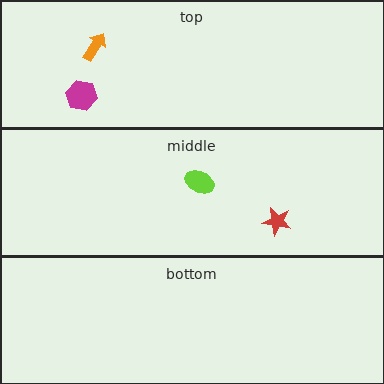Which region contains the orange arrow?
The top region.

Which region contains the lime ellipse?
The middle region.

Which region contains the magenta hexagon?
The top region.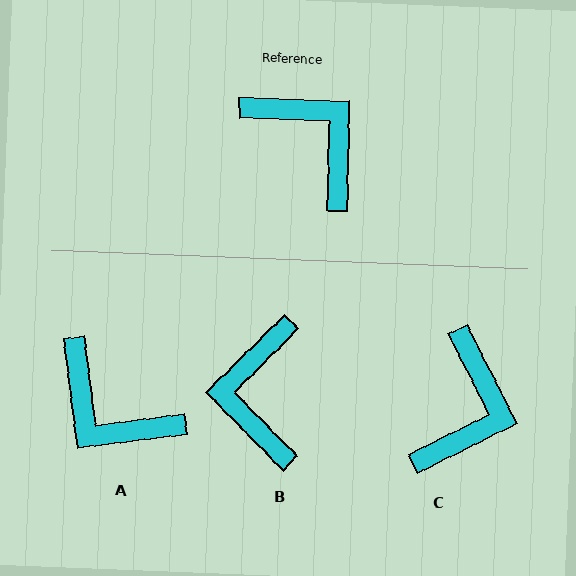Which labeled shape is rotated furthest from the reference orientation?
A, about 171 degrees away.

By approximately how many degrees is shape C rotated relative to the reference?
Approximately 62 degrees clockwise.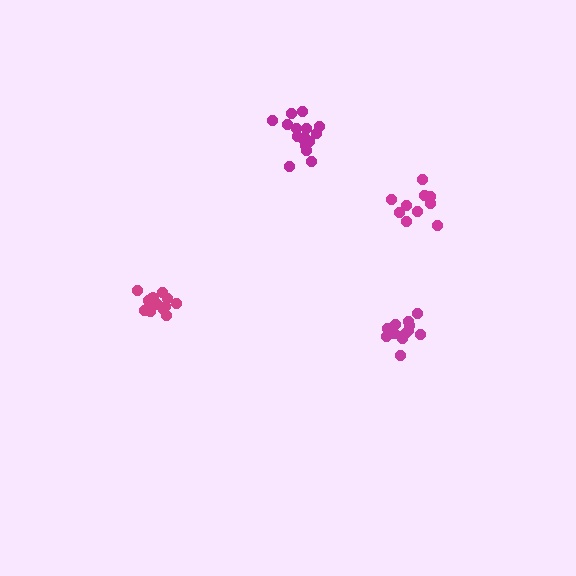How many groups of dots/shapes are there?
There are 4 groups.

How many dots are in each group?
Group 1: 16 dots, Group 2: 12 dots, Group 3: 10 dots, Group 4: 15 dots (53 total).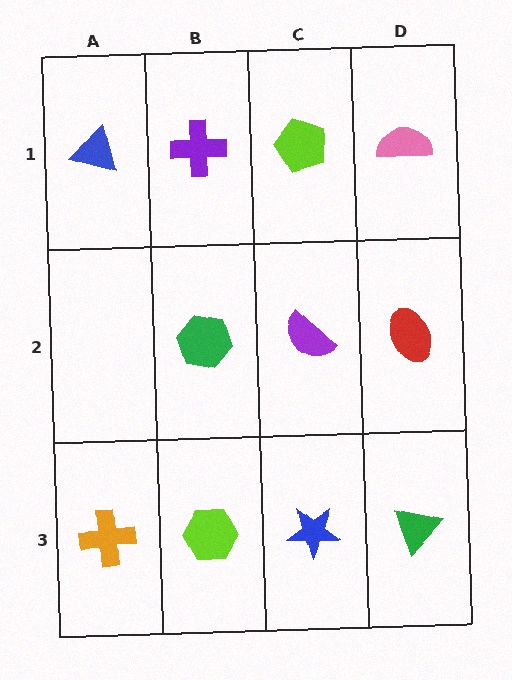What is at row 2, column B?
A green hexagon.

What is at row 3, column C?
A blue star.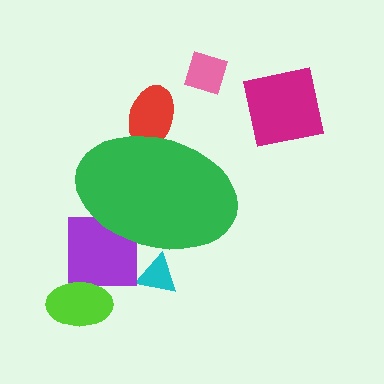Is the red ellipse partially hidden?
Yes, the red ellipse is partially hidden behind the green ellipse.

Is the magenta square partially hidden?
No, the magenta square is fully visible.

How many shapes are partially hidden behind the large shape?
3 shapes are partially hidden.